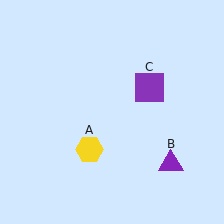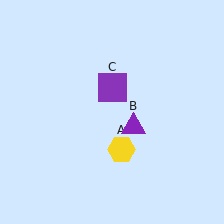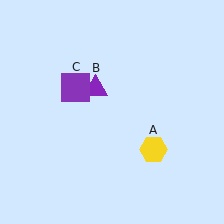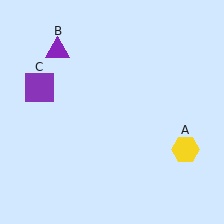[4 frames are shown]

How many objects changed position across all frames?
3 objects changed position: yellow hexagon (object A), purple triangle (object B), purple square (object C).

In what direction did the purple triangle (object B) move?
The purple triangle (object B) moved up and to the left.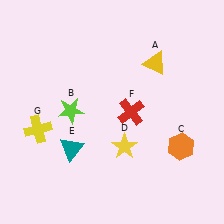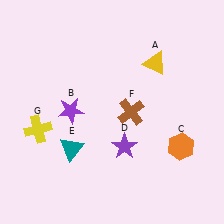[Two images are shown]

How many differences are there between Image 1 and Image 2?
There are 3 differences between the two images.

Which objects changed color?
B changed from lime to purple. D changed from yellow to purple. F changed from red to brown.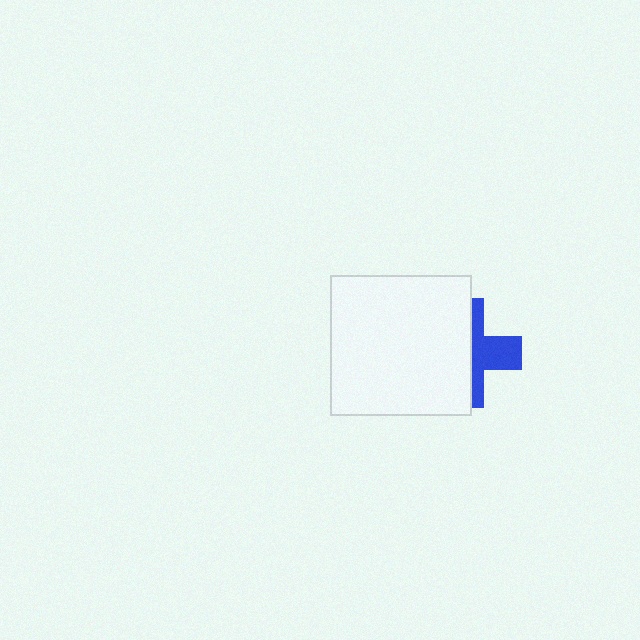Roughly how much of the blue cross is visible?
A small part of it is visible (roughly 42%).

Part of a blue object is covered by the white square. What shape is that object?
It is a cross.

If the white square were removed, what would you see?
You would see the complete blue cross.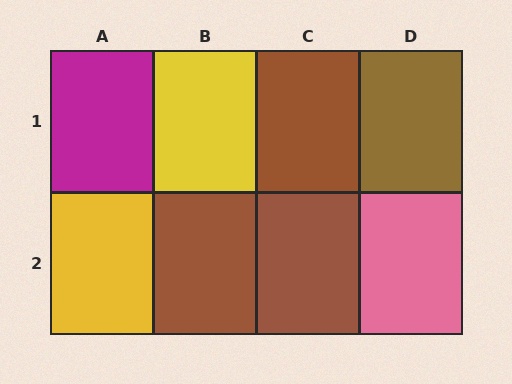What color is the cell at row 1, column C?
Brown.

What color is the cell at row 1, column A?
Magenta.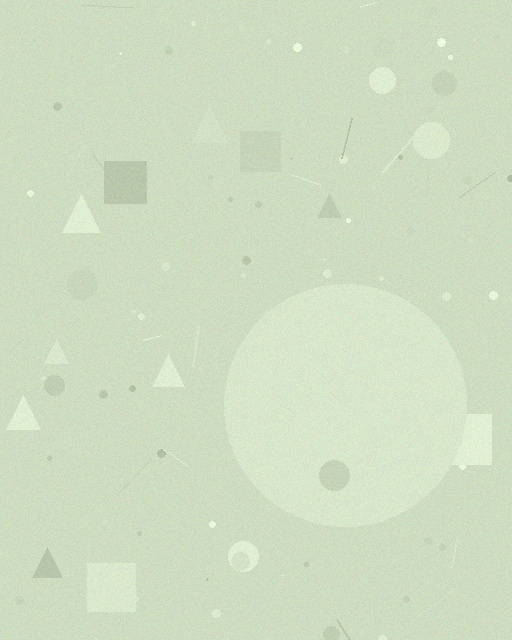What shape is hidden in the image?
A circle is hidden in the image.